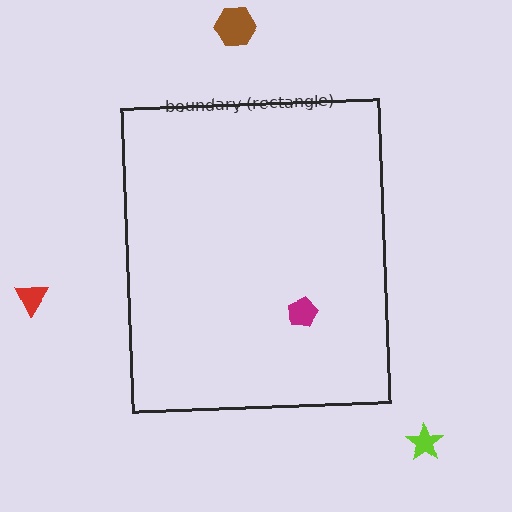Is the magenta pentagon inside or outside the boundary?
Inside.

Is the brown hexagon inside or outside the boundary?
Outside.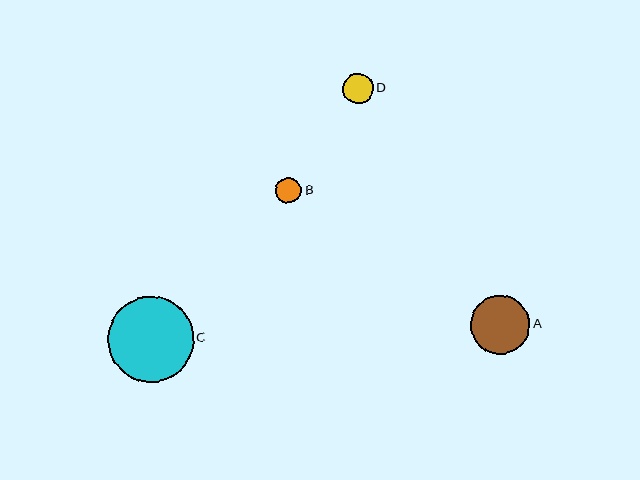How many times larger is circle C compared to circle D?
Circle C is approximately 2.8 times the size of circle D.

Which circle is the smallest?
Circle B is the smallest with a size of approximately 26 pixels.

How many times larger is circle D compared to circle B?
Circle D is approximately 1.2 times the size of circle B.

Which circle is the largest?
Circle C is the largest with a size of approximately 86 pixels.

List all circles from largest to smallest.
From largest to smallest: C, A, D, B.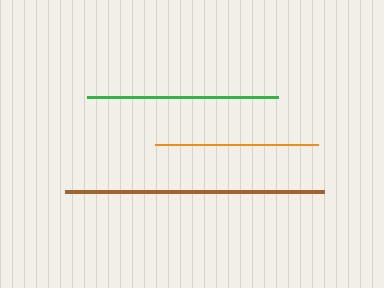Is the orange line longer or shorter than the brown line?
The brown line is longer than the orange line.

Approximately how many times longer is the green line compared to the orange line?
The green line is approximately 1.2 times the length of the orange line.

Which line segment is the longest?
The brown line is the longest at approximately 259 pixels.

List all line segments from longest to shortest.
From longest to shortest: brown, green, orange.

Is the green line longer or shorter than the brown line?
The brown line is longer than the green line.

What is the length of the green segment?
The green segment is approximately 191 pixels long.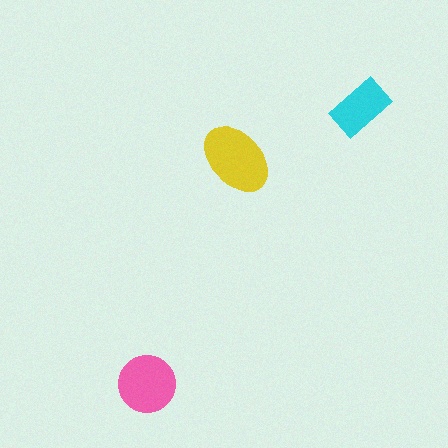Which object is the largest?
The yellow ellipse.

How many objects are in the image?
There are 3 objects in the image.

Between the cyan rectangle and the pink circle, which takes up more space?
The pink circle.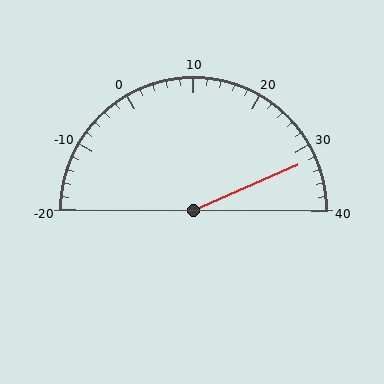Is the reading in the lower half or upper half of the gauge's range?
The reading is in the upper half of the range (-20 to 40).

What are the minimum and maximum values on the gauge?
The gauge ranges from -20 to 40.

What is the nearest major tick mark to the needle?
The nearest major tick mark is 30.